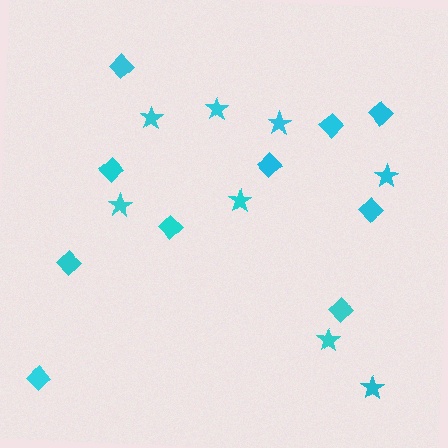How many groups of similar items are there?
There are 2 groups: one group of diamonds (10) and one group of stars (8).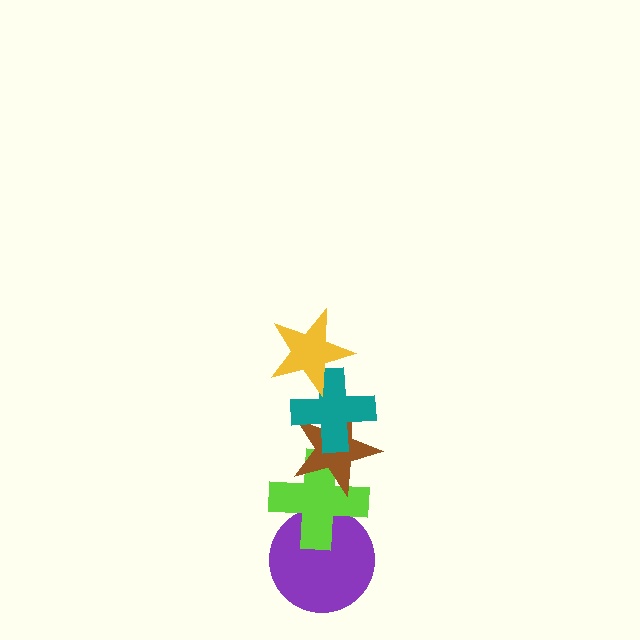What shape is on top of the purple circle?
The lime cross is on top of the purple circle.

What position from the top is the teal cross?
The teal cross is 2nd from the top.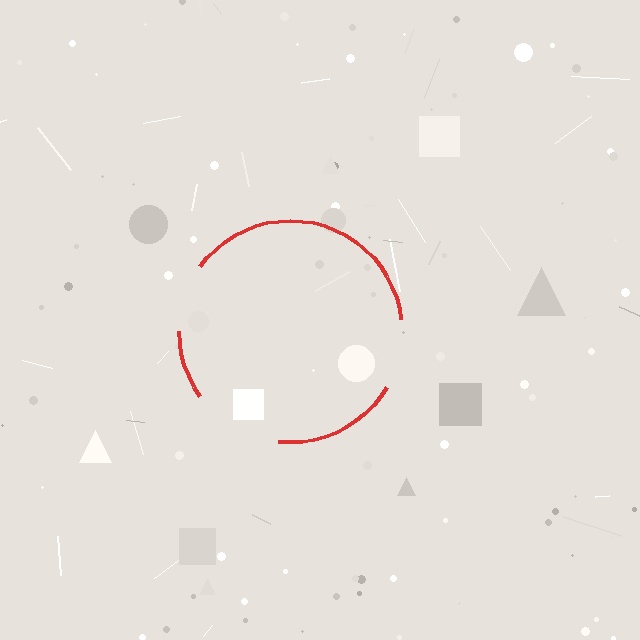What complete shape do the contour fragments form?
The contour fragments form a circle.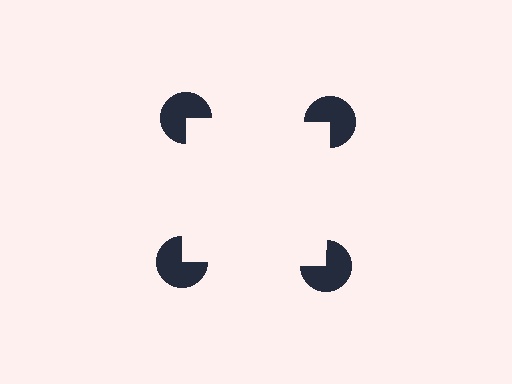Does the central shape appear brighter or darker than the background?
It typically appears slightly brighter than the background, even though no actual brightness change is drawn.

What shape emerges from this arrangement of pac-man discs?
An illusory square — its edges are inferred from the aligned wedge cuts in the pac-man discs, not physically drawn.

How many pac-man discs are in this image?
There are 4 — one at each vertex of the illusory square.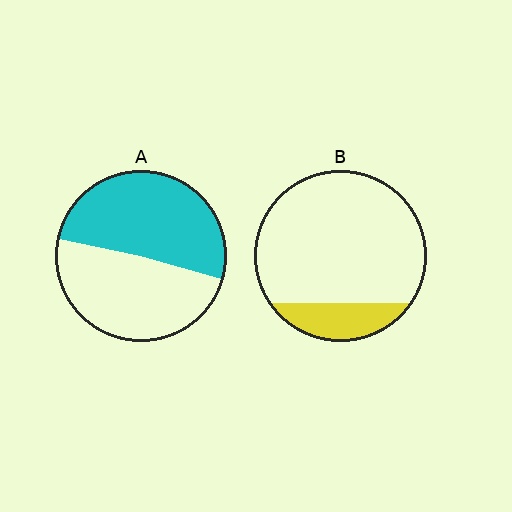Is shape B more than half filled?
No.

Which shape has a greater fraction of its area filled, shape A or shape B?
Shape A.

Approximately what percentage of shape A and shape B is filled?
A is approximately 50% and B is approximately 15%.